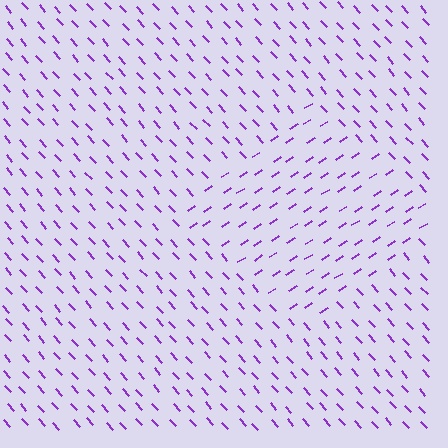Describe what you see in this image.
The image is filled with small purple line segments. A diamond region in the image has lines oriented differently from the surrounding lines, creating a visible texture boundary.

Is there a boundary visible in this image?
Yes, there is a texture boundary formed by a change in line orientation.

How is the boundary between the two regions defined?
The boundary is defined purely by a change in line orientation (approximately 82 degrees difference). All lines are the same color and thickness.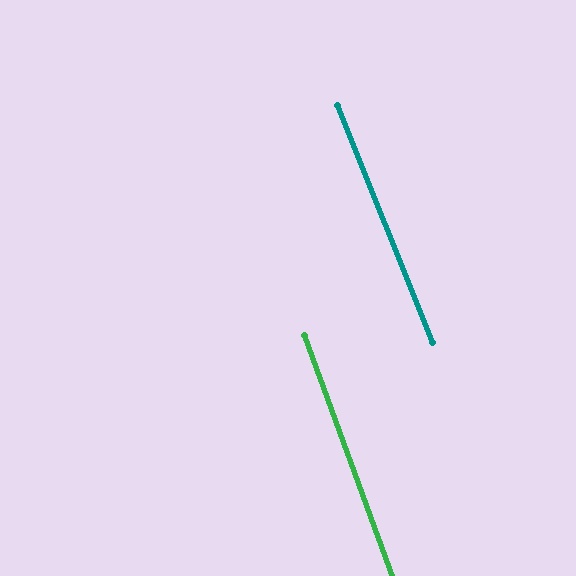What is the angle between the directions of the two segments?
Approximately 2 degrees.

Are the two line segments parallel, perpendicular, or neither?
Parallel — their directions differ by only 2.0°.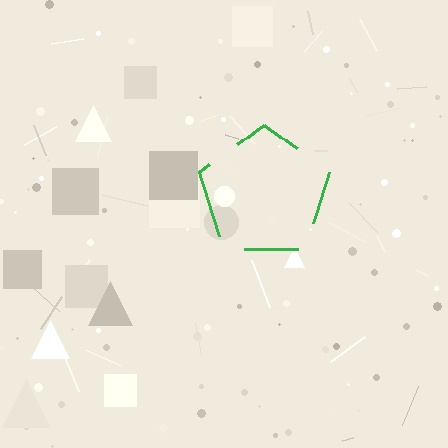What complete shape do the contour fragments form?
The contour fragments form a pentagon.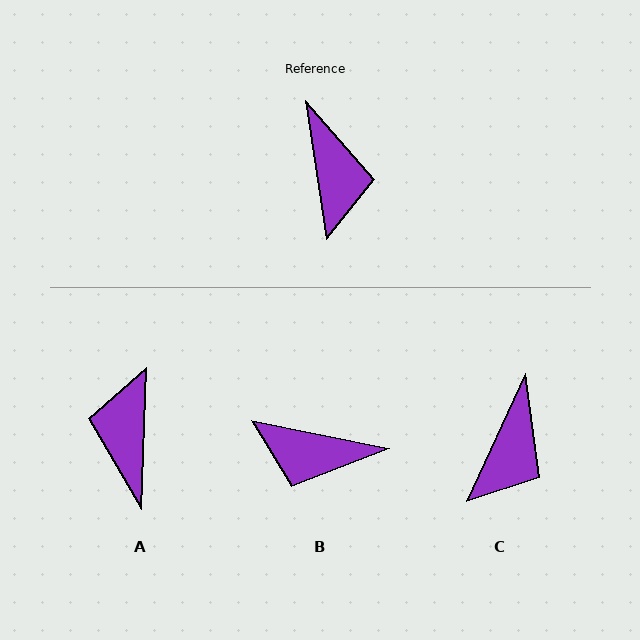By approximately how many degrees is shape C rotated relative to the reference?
Approximately 34 degrees clockwise.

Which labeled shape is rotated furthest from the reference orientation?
A, about 169 degrees away.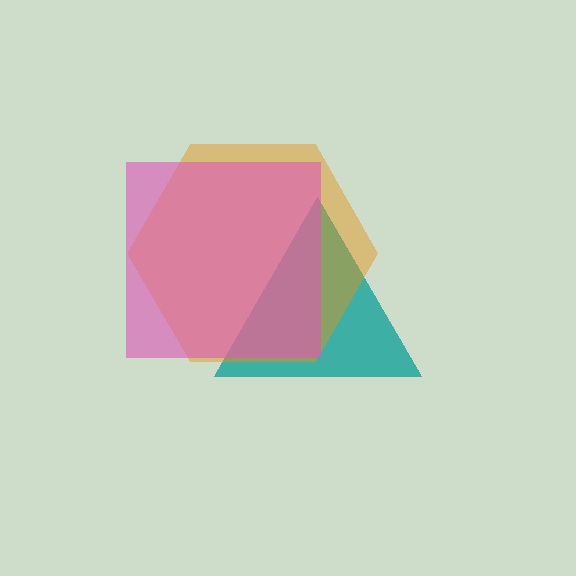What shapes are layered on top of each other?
The layered shapes are: a teal triangle, an orange hexagon, a pink square.